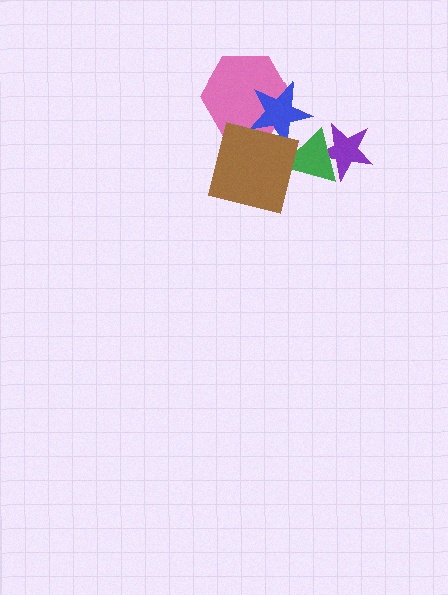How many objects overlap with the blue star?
3 objects overlap with the blue star.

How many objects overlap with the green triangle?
3 objects overlap with the green triangle.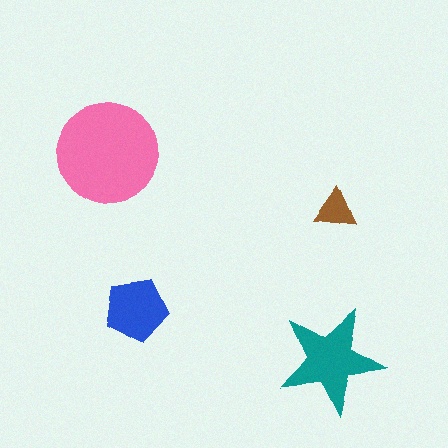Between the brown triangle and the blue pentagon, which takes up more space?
The blue pentagon.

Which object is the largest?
The pink circle.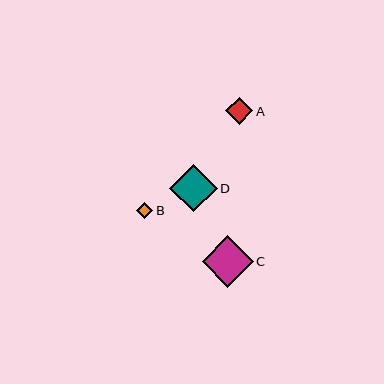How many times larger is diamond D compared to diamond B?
Diamond D is approximately 3.0 times the size of diamond B.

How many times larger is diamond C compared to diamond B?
Diamond C is approximately 3.3 times the size of diamond B.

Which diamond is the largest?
Diamond C is the largest with a size of approximately 51 pixels.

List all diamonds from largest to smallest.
From largest to smallest: C, D, A, B.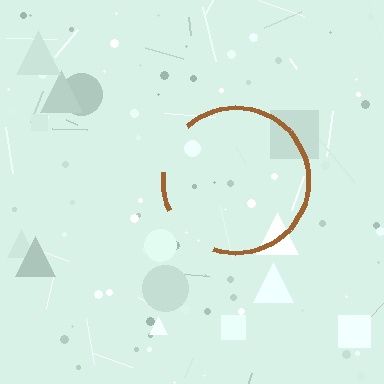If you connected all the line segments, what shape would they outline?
They would outline a circle.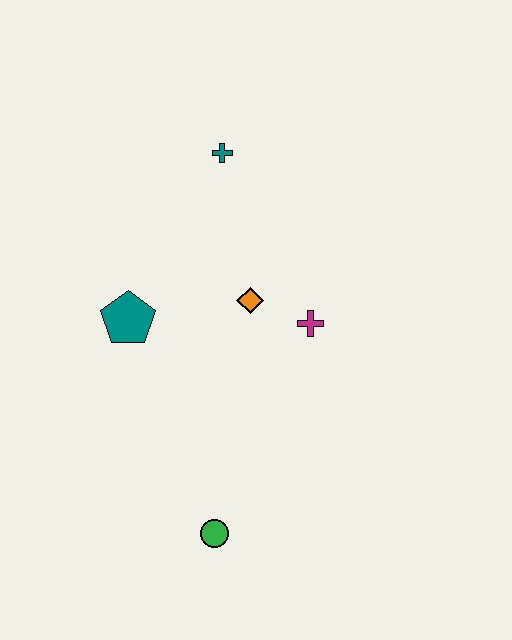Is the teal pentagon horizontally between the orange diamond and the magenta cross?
No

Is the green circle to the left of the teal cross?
Yes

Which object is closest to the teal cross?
The orange diamond is closest to the teal cross.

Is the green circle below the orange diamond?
Yes